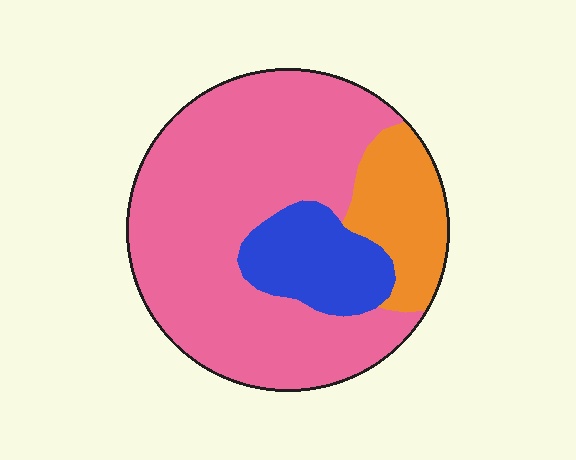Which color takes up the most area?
Pink, at roughly 70%.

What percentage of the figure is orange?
Orange takes up about one sixth (1/6) of the figure.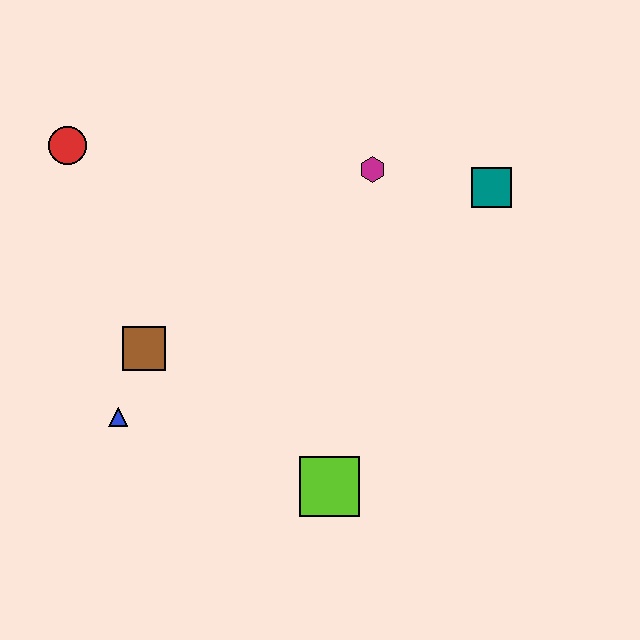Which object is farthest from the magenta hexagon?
The blue triangle is farthest from the magenta hexagon.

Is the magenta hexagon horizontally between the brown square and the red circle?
No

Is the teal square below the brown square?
No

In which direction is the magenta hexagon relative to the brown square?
The magenta hexagon is to the right of the brown square.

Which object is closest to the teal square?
The magenta hexagon is closest to the teal square.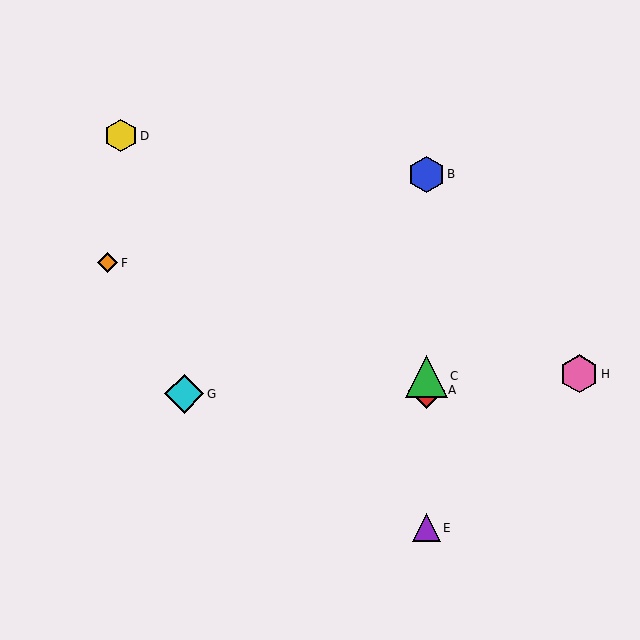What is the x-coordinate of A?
Object A is at x≈426.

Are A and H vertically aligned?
No, A is at x≈426 and H is at x≈579.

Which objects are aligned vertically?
Objects A, B, C, E are aligned vertically.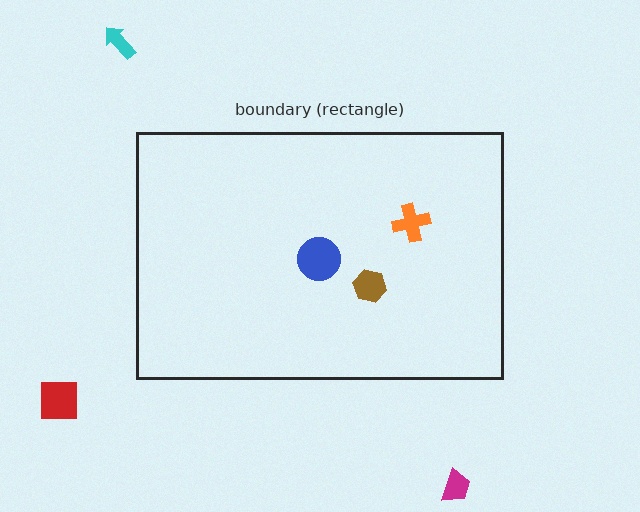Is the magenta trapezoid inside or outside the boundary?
Outside.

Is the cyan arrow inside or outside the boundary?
Outside.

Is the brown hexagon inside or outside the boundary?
Inside.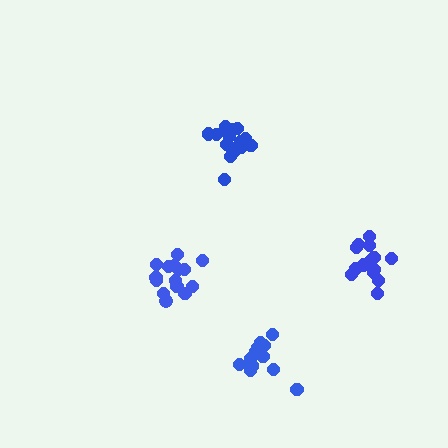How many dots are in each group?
Group 1: 15 dots, Group 2: 14 dots, Group 3: 16 dots, Group 4: 14 dots (59 total).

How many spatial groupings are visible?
There are 4 spatial groupings.